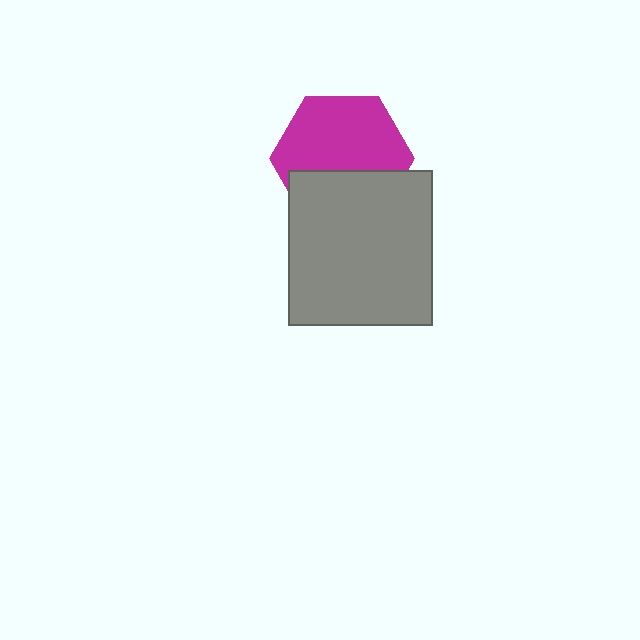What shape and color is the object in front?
The object in front is a gray rectangle.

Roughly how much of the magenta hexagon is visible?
About half of it is visible (roughly 62%).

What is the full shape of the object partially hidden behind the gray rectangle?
The partially hidden object is a magenta hexagon.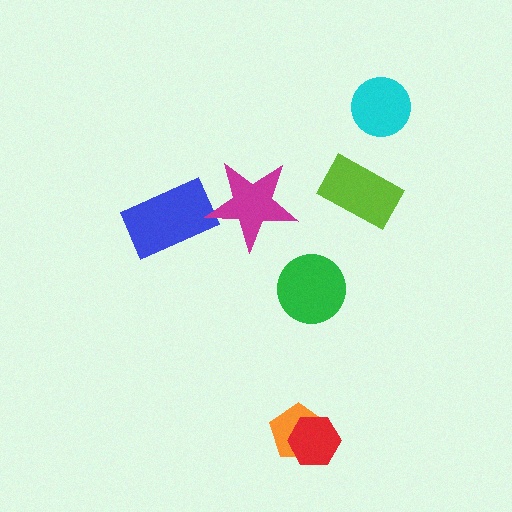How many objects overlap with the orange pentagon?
1 object overlaps with the orange pentagon.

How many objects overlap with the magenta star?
0 objects overlap with the magenta star.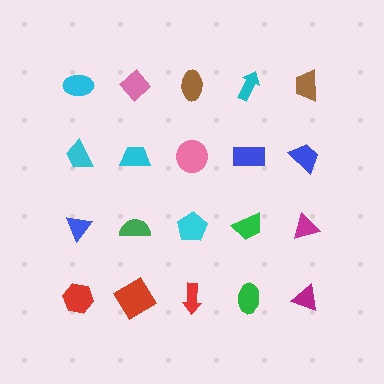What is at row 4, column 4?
A green ellipse.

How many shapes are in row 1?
5 shapes.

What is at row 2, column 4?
A blue rectangle.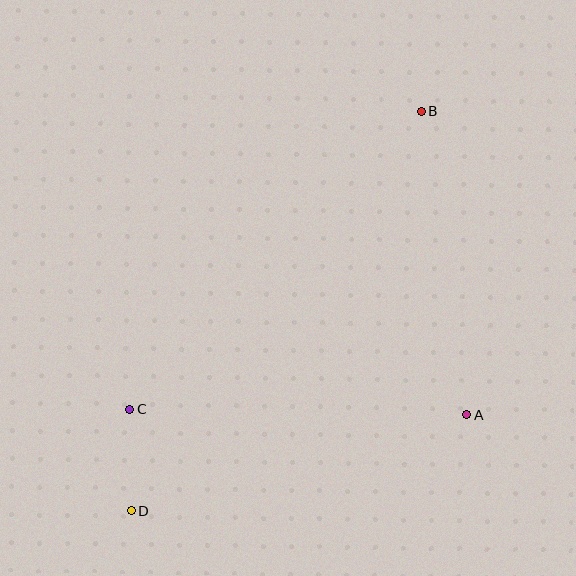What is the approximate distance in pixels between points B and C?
The distance between B and C is approximately 417 pixels.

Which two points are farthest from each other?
Points B and D are farthest from each other.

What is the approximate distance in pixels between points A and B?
The distance between A and B is approximately 307 pixels.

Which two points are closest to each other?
Points C and D are closest to each other.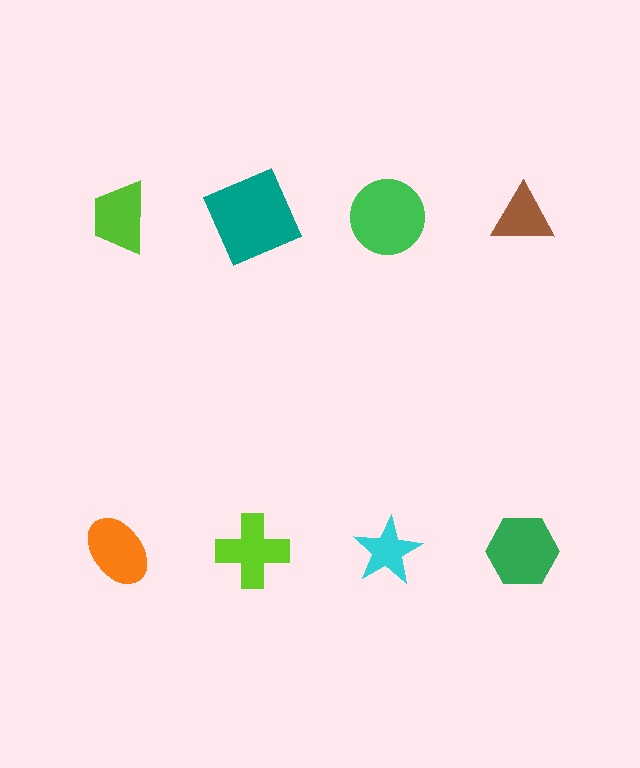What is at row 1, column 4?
A brown triangle.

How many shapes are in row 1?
4 shapes.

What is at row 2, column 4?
A green hexagon.